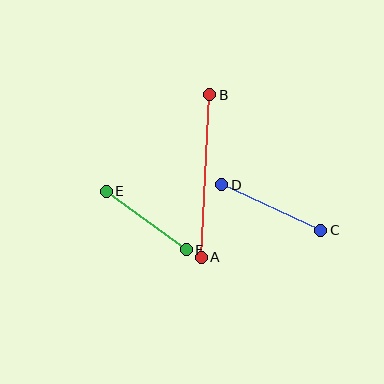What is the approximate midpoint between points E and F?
The midpoint is at approximately (146, 220) pixels.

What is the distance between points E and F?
The distance is approximately 99 pixels.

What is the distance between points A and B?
The distance is approximately 163 pixels.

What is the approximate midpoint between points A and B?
The midpoint is at approximately (206, 176) pixels.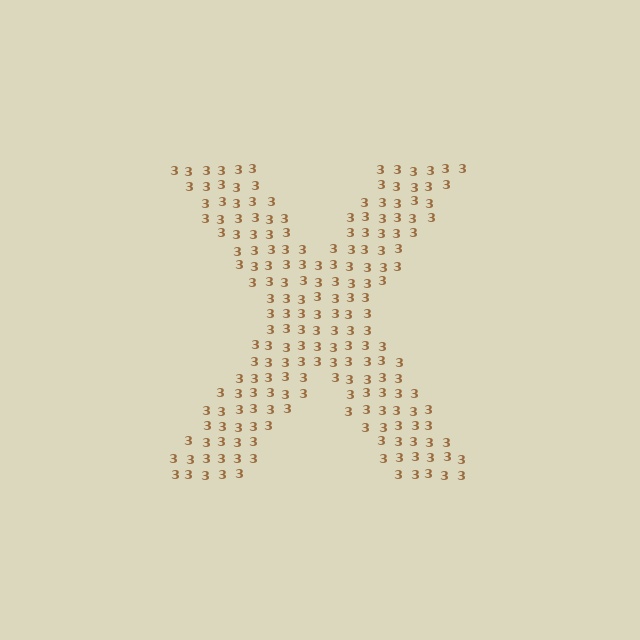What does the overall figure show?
The overall figure shows the letter X.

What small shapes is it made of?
It is made of small digit 3's.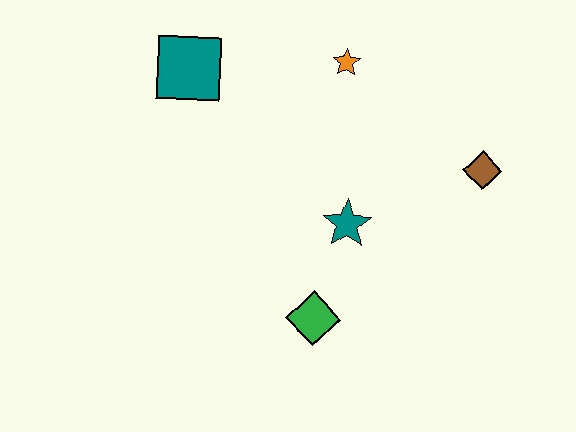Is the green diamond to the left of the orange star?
Yes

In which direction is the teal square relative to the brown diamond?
The teal square is to the left of the brown diamond.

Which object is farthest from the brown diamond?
The teal square is farthest from the brown diamond.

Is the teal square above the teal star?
Yes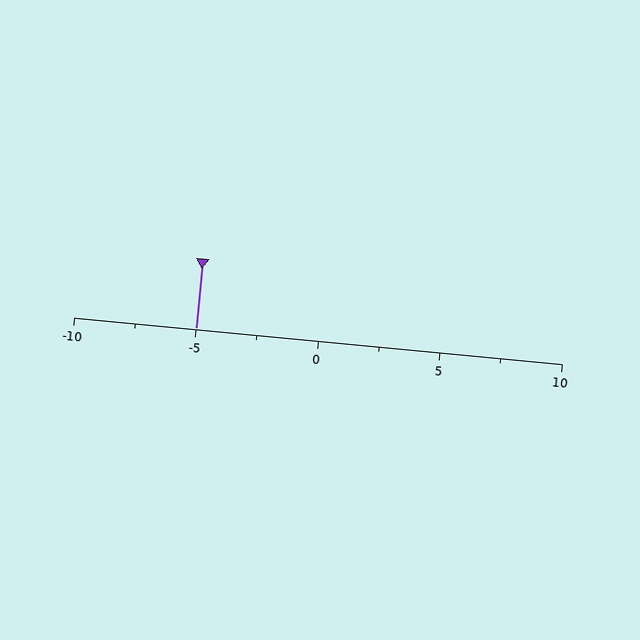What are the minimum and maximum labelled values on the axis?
The axis runs from -10 to 10.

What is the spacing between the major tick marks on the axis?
The major ticks are spaced 5 apart.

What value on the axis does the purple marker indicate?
The marker indicates approximately -5.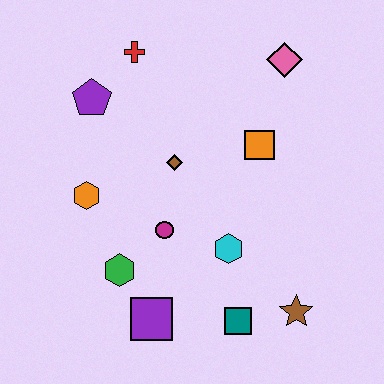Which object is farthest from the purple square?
The pink diamond is farthest from the purple square.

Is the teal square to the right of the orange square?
No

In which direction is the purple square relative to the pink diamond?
The purple square is below the pink diamond.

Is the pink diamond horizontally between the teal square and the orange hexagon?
No